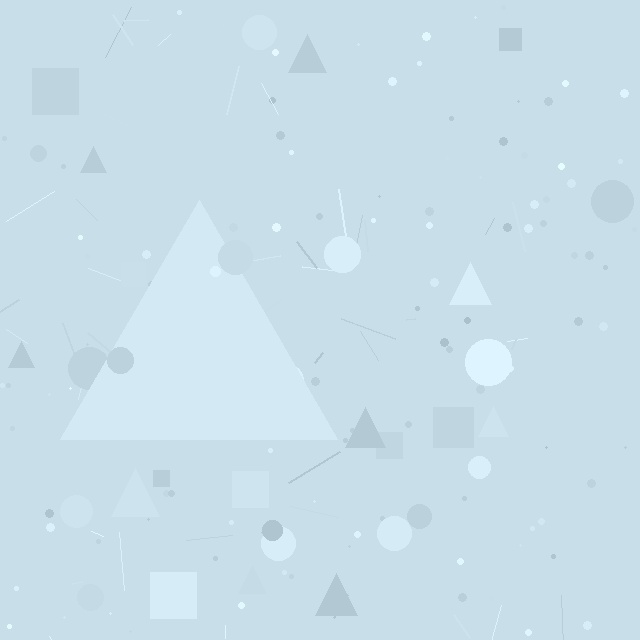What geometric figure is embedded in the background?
A triangle is embedded in the background.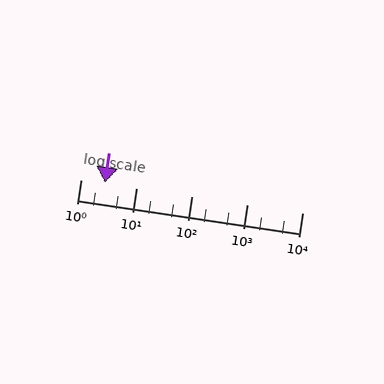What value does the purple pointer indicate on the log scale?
The pointer indicates approximately 2.7.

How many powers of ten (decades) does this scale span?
The scale spans 4 decades, from 1 to 10000.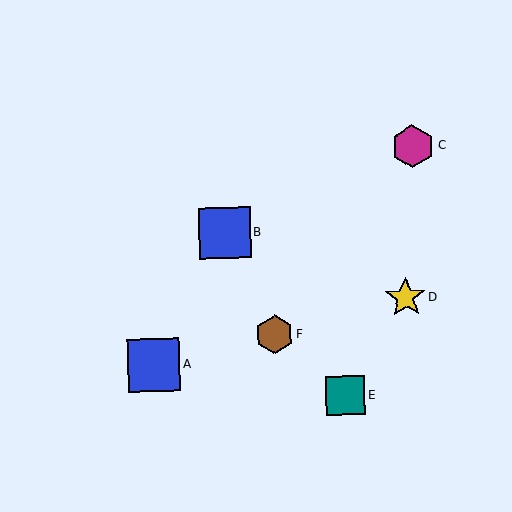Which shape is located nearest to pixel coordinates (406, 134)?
The magenta hexagon (labeled C) at (413, 146) is nearest to that location.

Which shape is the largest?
The blue square (labeled A) is the largest.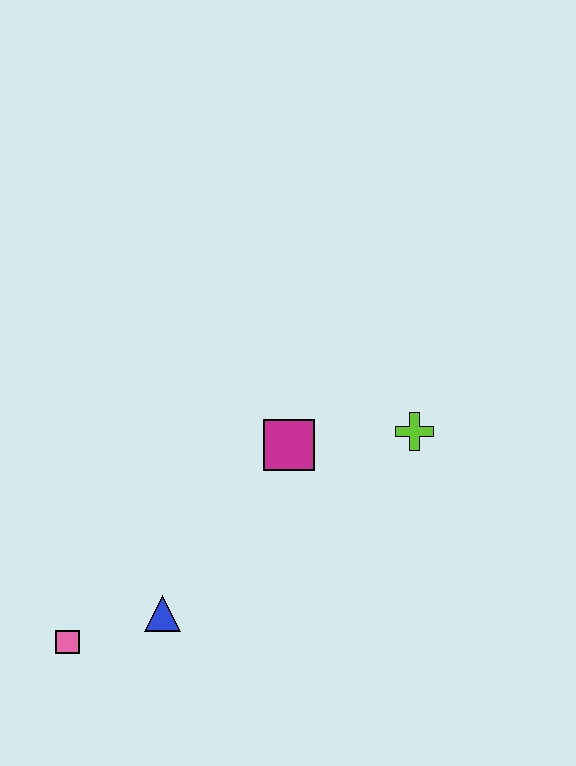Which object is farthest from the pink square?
The lime cross is farthest from the pink square.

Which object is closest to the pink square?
The blue triangle is closest to the pink square.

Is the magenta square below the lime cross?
Yes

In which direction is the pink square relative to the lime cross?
The pink square is to the left of the lime cross.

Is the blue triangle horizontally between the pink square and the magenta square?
Yes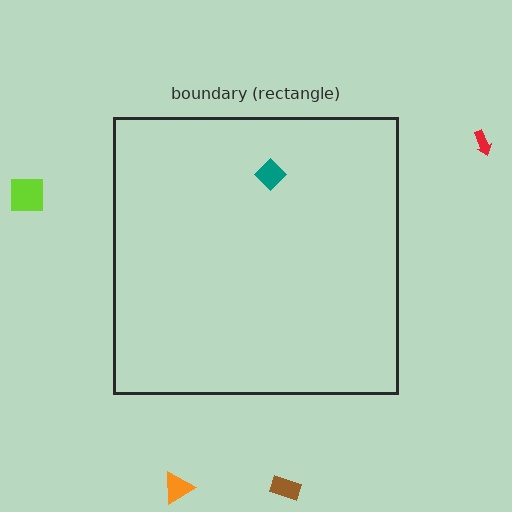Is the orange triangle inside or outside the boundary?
Outside.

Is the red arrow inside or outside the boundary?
Outside.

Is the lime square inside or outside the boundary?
Outside.